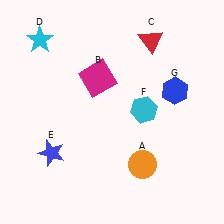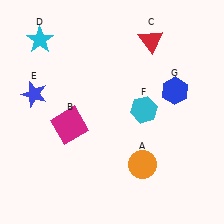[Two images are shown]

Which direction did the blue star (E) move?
The blue star (E) moved up.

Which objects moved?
The objects that moved are: the magenta square (B), the blue star (E).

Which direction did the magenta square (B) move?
The magenta square (B) moved down.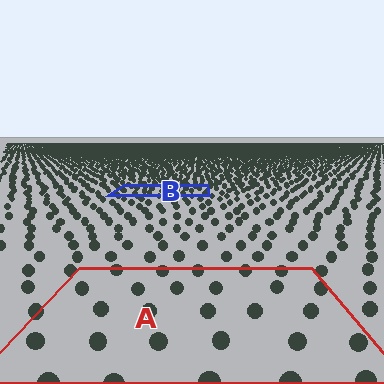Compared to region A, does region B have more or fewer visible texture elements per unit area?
Region B has more texture elements per unit area — they are packed more densely because it is farther away.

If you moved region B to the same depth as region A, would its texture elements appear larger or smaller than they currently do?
They would appear larger. At a closer depth, the same texture elements are projected at a bigger on-screen size.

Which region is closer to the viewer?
Region A is closer. The texture elements there are larger and more spread out.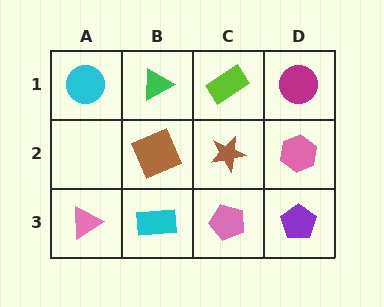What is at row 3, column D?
A purple pentagon.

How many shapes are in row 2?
3 shapes.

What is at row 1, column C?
A lime rectangle.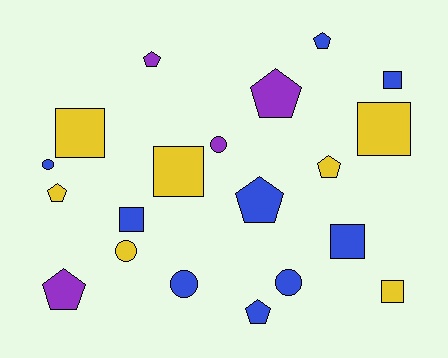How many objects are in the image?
There are 20 objects.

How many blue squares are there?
There are 3 blue squares.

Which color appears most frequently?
Blue, with 9 objects.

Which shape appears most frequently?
Pentagon, with 8 objects.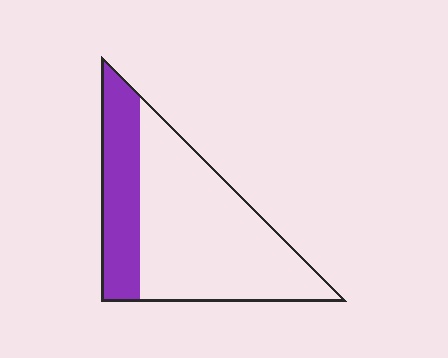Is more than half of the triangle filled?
No.